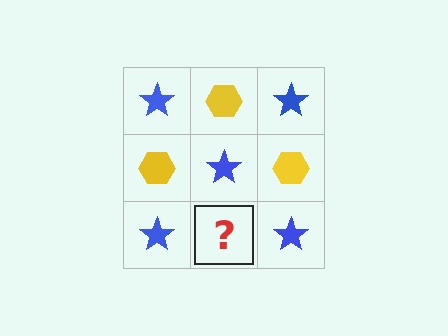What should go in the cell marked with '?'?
The missing cell should contain a yellow hexagon.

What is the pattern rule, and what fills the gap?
The rule is that it alternates blue star and yellow hexagon in a checkerboard pattern. The gap should be filled with a yellow hexagon.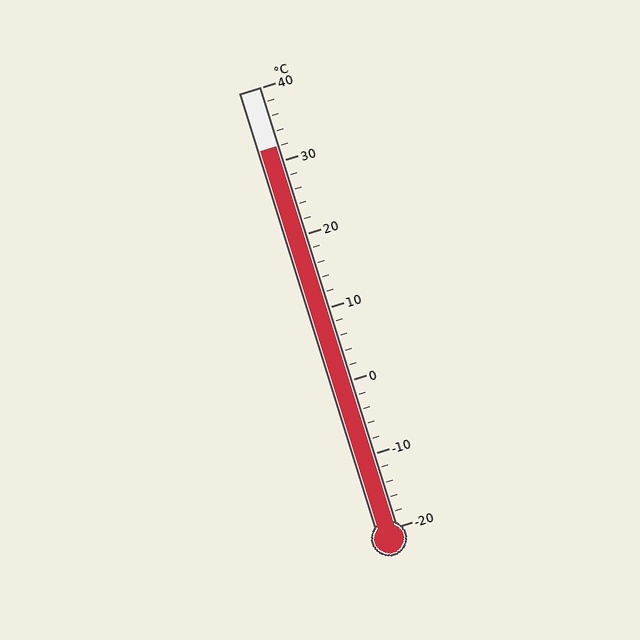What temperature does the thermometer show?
The thermometer shows approximately 32°C.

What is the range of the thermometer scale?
The thermometer scale ranges from -20°C to 40°C.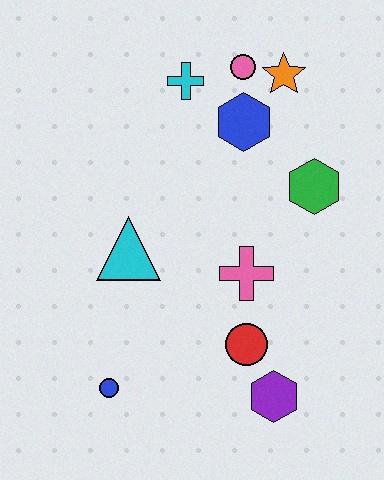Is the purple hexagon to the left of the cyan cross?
No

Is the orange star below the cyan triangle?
No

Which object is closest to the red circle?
The purple hexagon is closest to the red circle.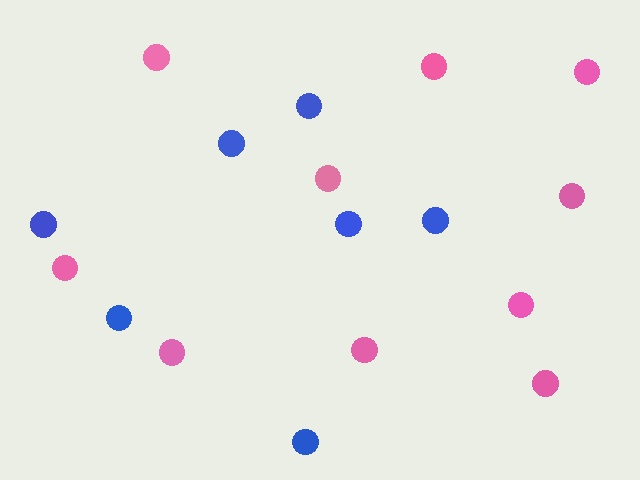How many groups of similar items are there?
There are 2 groups: one group of blue circles (7) and one group of pink circles (10).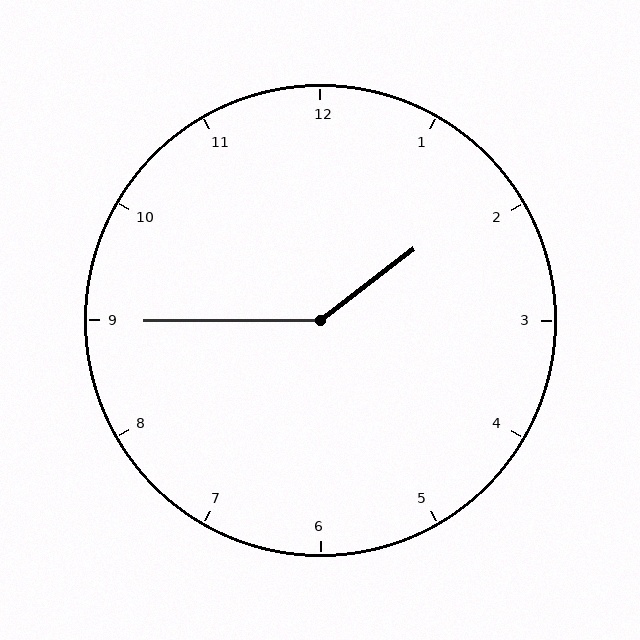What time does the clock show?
1:45.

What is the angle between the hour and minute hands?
Approximately 142 degrees.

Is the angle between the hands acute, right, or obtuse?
It is obtuse.